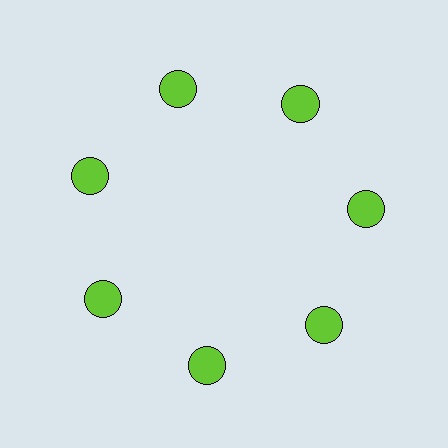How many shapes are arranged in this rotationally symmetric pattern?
There are 7 shapes, arranged in 7 groups of 1.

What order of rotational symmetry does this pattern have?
This pattern has 7-fold rotational symmetry.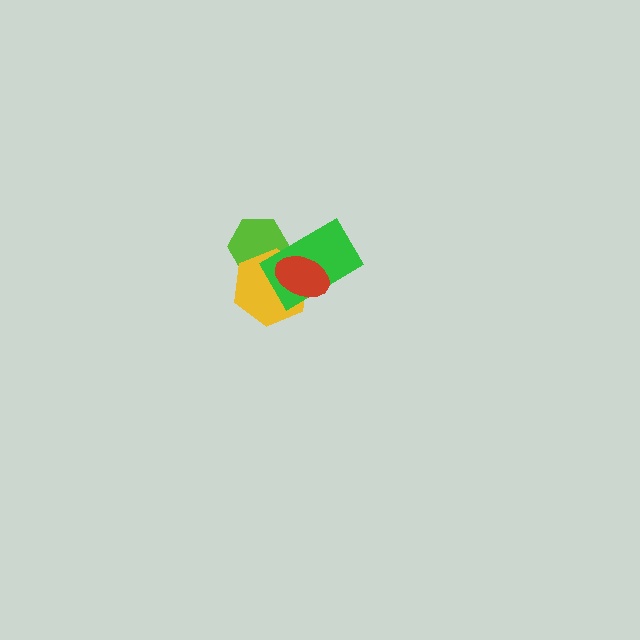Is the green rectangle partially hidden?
Yes, it is partially covered by another shape.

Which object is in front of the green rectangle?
The red ellipse is in front of the green rectangle.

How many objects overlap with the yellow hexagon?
3 objects overlap with the yellow hexagon.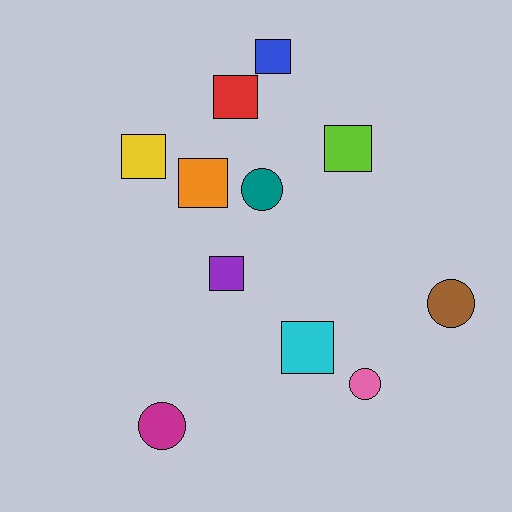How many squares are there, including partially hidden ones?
There are 7 squares.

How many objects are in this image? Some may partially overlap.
There are 11 objects.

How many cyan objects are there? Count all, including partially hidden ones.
There is 1 cyan object.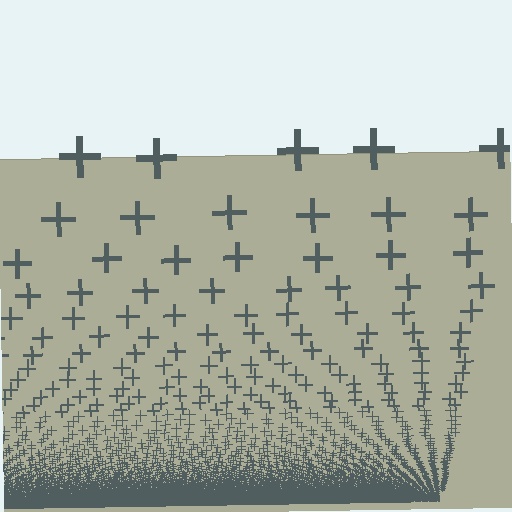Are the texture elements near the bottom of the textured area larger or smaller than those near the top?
Smaller. The gradient is inverted — elements near the bottom are smaller and denser.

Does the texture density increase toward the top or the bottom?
Density increases toward the bottom.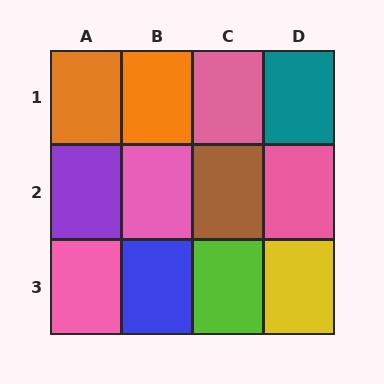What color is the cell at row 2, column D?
Pink.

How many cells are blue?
1 cell is blue.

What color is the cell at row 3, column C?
Lime.